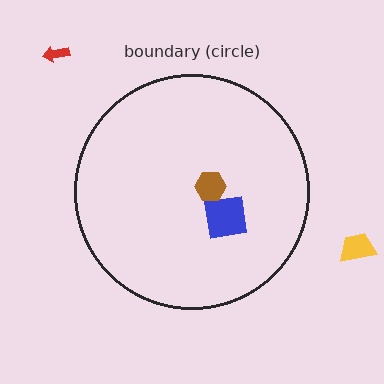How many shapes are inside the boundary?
2 inside, 2 outside.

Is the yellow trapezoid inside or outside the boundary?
Outside.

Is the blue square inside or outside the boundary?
Inside.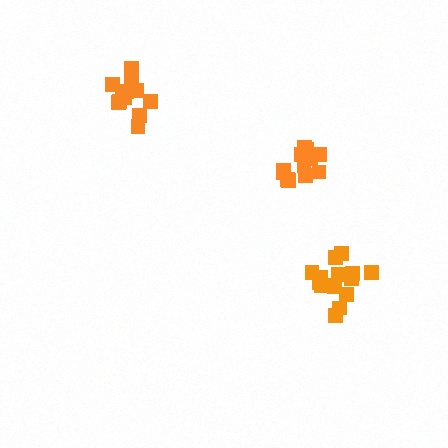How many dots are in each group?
Group 1: 15 dots, Group 2: 13 dots, Group 3: 12 dots (40 total).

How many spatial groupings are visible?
There are 3 spatial groupings.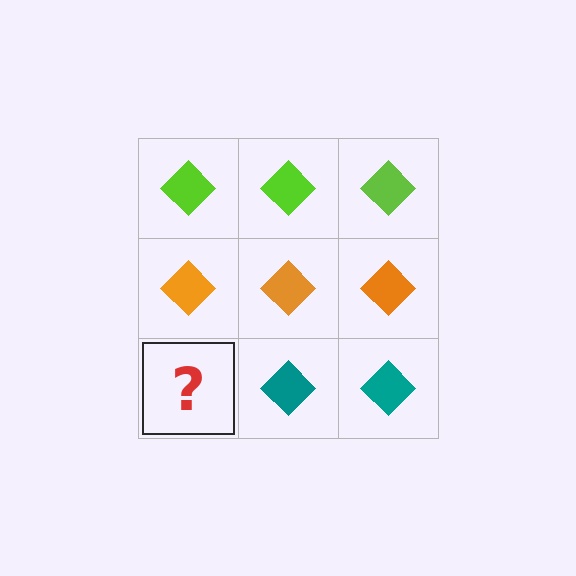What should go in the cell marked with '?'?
The missing cell should contain a teal diamond.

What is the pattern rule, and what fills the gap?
The rule is that each row has a consistent color. The gap should be filled with a teal diamond.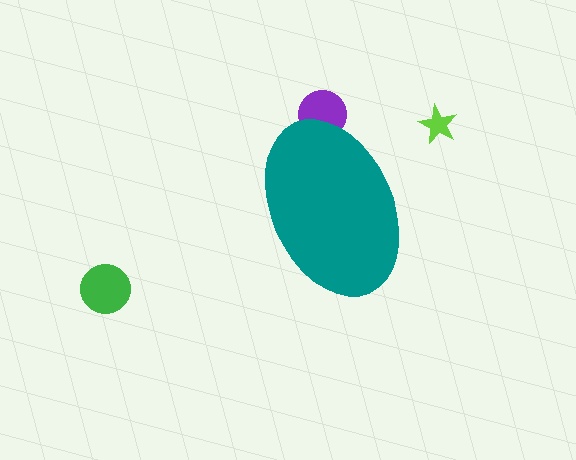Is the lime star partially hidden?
No, the lime star is fully visible.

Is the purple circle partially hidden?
Yes, the purple circle is partially hidden behind the teal ellipse.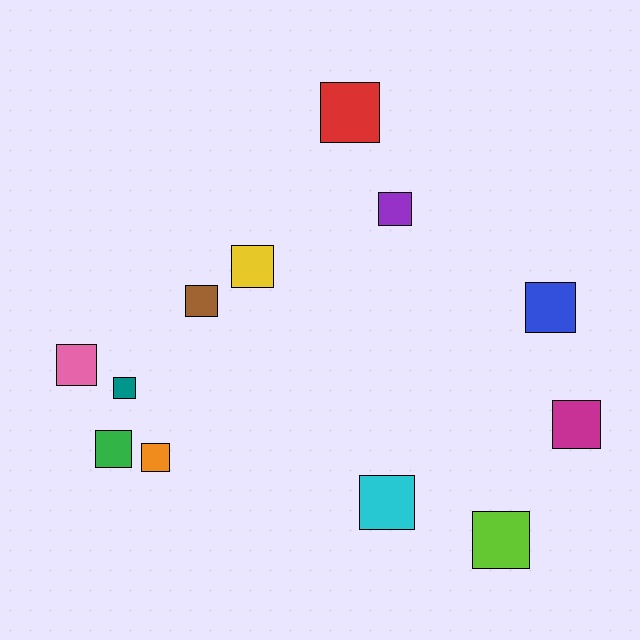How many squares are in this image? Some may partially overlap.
There are 12 squares.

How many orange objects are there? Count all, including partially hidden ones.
There is 1 orange object.